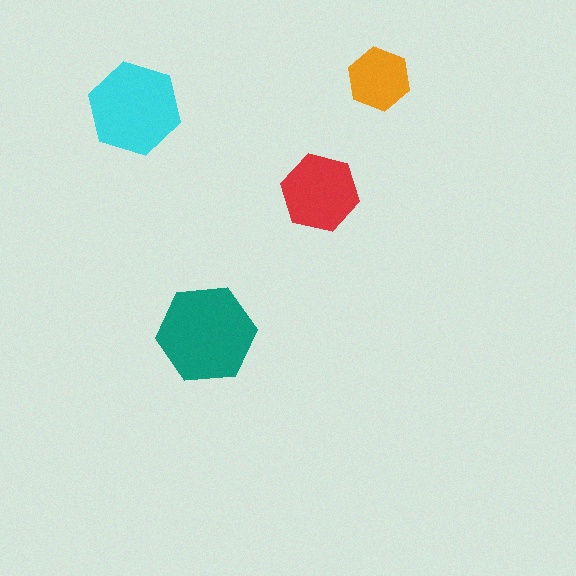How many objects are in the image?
There are 4 objects in the image.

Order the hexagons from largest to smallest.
the teal one, the cyan one, the red one, the orange one.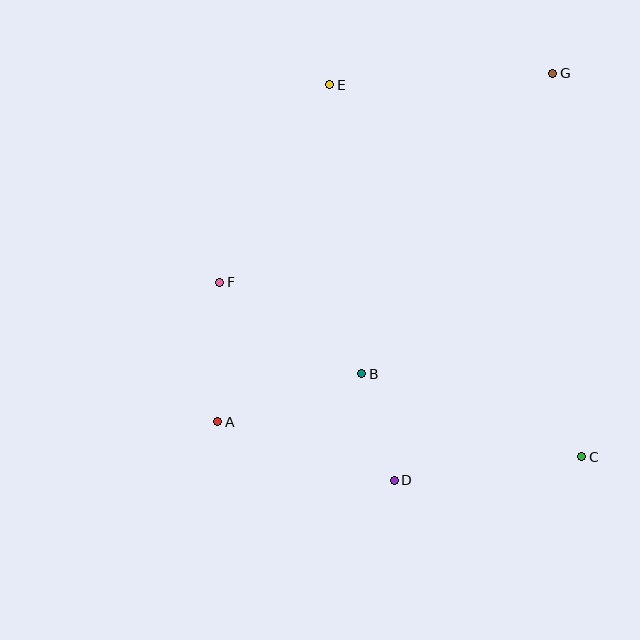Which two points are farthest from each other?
Points A and G are farthest from each other.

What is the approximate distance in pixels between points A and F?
The distance between A and F is approximately 140 pixels.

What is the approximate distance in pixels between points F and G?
The distance between F and G is approximately 393 pixels.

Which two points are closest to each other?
Points B and D are closest to each other.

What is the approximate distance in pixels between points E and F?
The distance between E and F is approximately 226 pixels.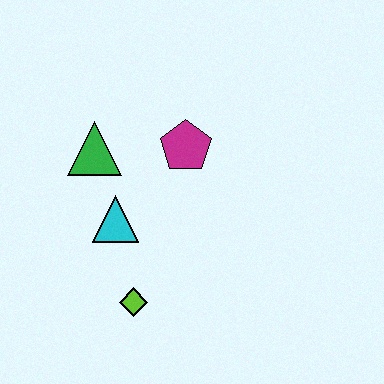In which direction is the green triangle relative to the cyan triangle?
The green triangle is above the cyan triangle.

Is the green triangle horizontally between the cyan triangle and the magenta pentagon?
No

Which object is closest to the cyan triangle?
The green triangle is closest to the cyan triangle.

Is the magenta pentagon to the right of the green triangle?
Yes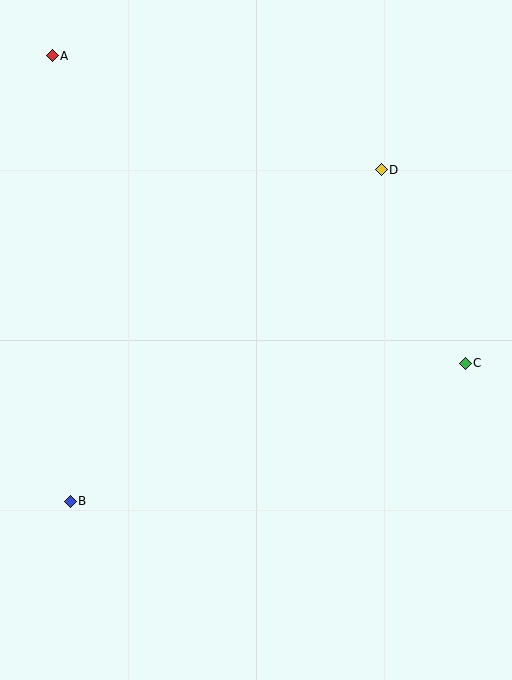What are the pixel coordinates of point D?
Point D is at (381, 170).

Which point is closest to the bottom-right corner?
Point C is closest to the bottom-right corner.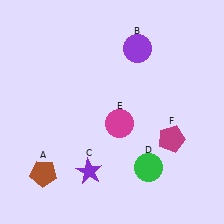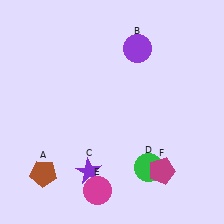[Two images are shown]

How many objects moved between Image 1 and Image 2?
2 objects moved between the two images.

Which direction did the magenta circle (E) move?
The magenta circle (E) moved down.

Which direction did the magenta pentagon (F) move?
The magenta pentagon (F) moved down.